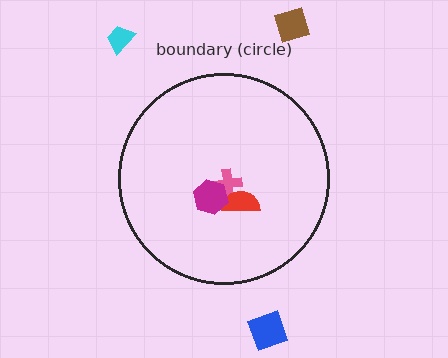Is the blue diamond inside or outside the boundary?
Outside.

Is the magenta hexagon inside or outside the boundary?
Inside.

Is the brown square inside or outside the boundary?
Outside.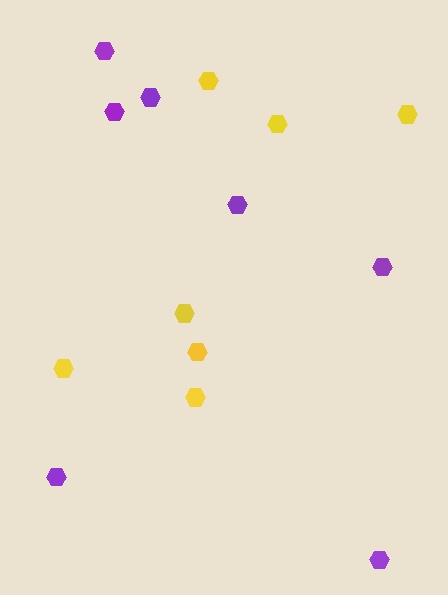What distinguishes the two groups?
There are 2 groups: one group of purple hexagons (7) and one group of yellow hexagons (7).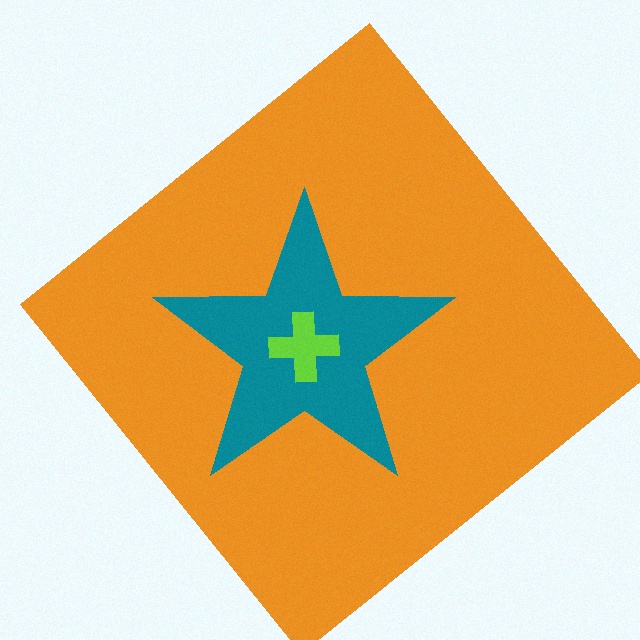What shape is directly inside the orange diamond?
The teal star.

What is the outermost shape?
The orange diamond.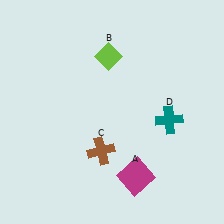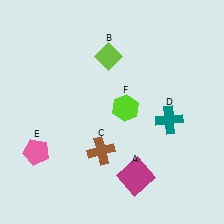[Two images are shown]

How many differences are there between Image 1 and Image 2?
There are 2 differences between the two images.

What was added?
A pink pentagon (E), a lime hexagon (F) were added in Image 2.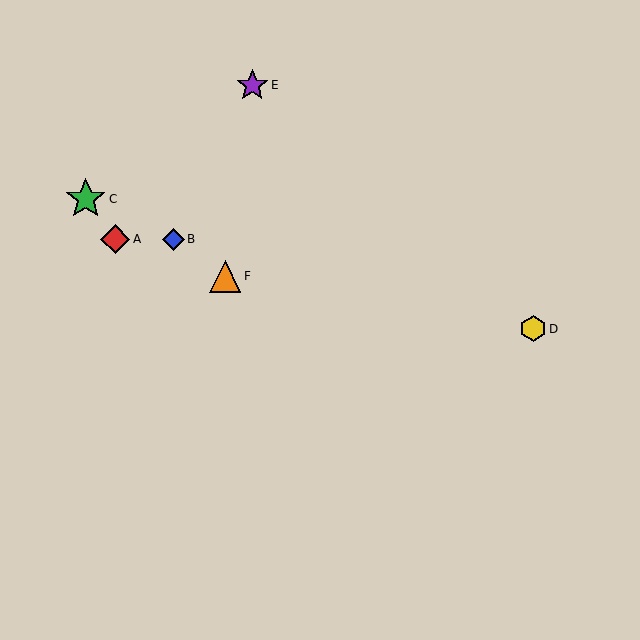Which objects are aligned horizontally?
Objects A, B are aligned horizontally.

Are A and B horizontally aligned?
Yes, both are at y≈239.